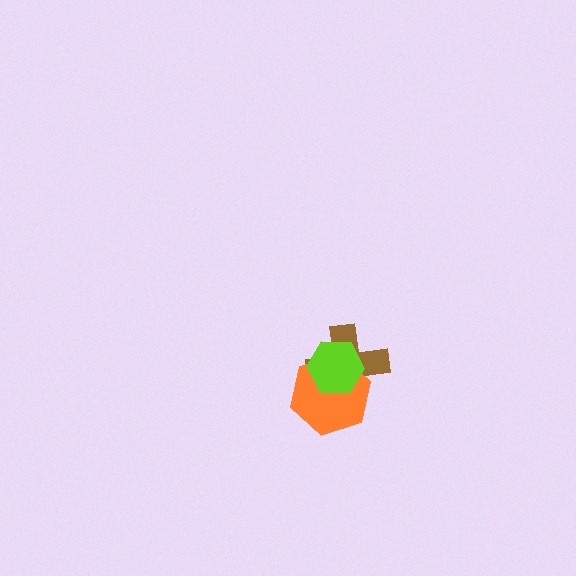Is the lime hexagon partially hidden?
No, no other shape covers it.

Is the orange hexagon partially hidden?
Yes, it is partially covered by another shape.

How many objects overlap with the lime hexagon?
2 objects overlap with the lime hexagon.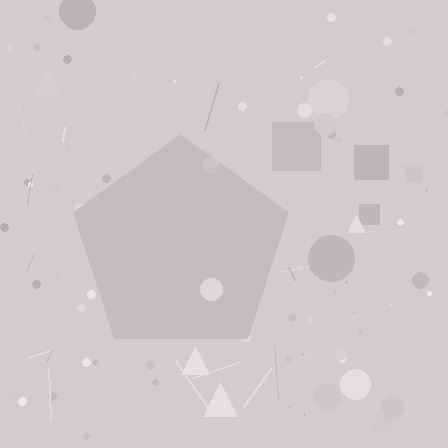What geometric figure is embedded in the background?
A pentagon is embedded in the background.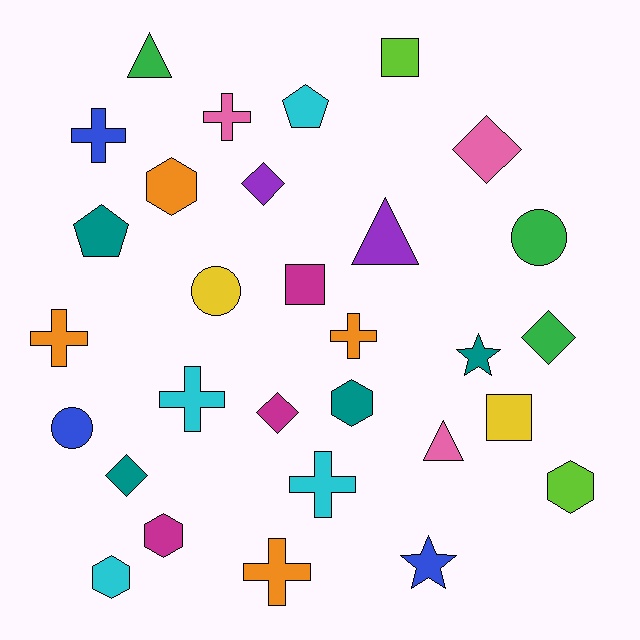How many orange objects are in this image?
There are 4 orange objects.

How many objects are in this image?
There are 30 objects.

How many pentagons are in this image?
There are 2 pentagons.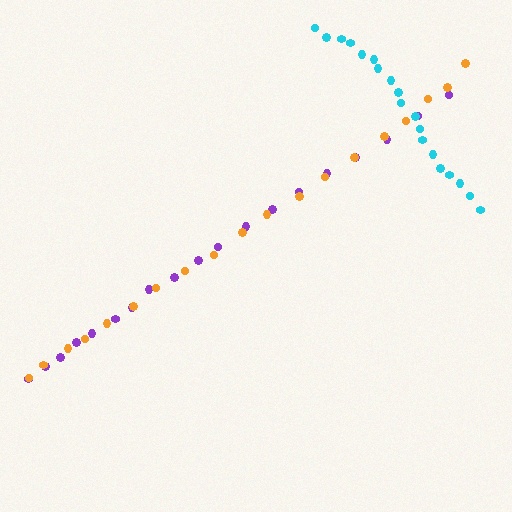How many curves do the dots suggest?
There are 3 distinct paths.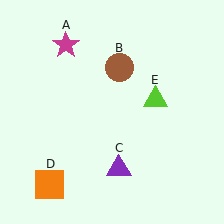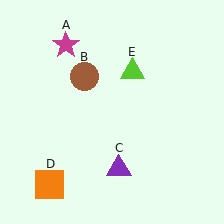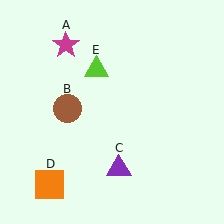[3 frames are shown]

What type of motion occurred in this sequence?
The brown circle (object B), lime triangle (object E) rotated counterclockwise around the center of the scene.